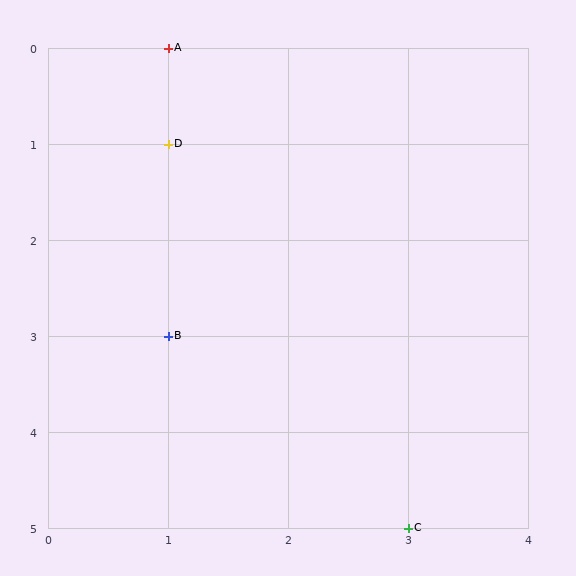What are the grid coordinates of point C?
Point C is at grid coordinates (3, 5).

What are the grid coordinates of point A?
Point A is at grid coordinates (1, 0).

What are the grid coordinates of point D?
Point D is at grid coordinates (1, 1).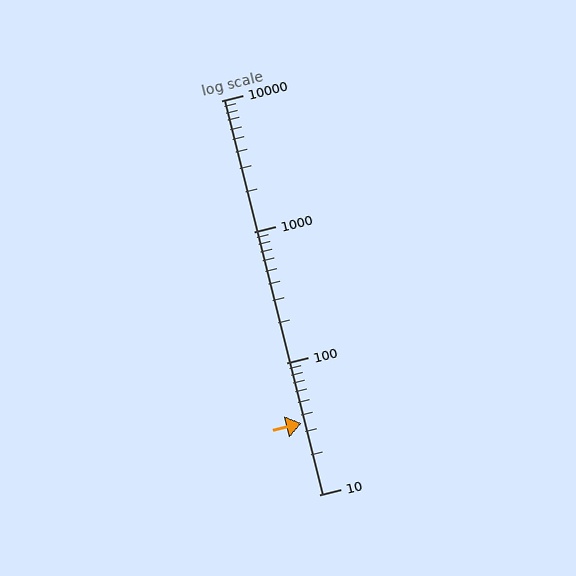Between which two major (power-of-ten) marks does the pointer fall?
The pointer is between 10 and 100.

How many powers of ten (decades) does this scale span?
The scale spans 3 decades, from 10 to 10000.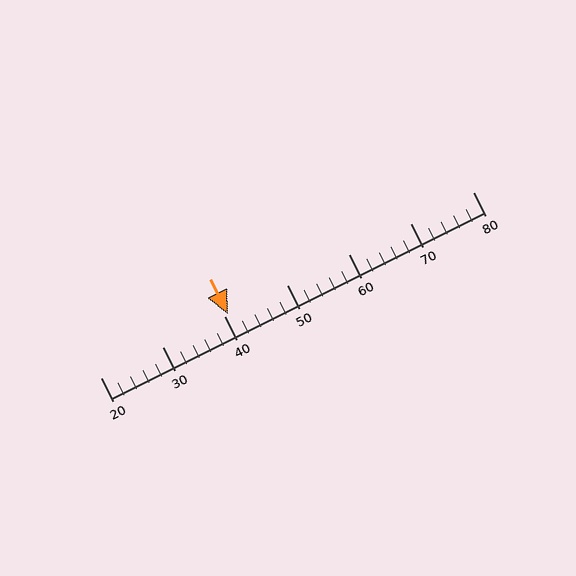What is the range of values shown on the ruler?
The ruler shows values from 20 to 80.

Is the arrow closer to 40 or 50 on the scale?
The arrow is closer to 40.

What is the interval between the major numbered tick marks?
The major tick marks are spaced 10 units apart.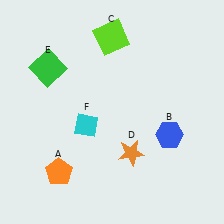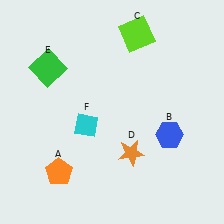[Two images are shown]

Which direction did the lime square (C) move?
The lime square (C) moved right.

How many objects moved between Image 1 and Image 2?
1 object moved between the two images.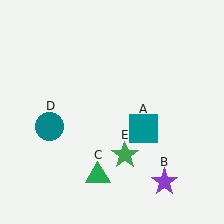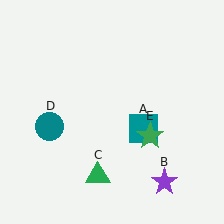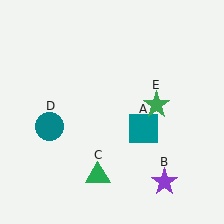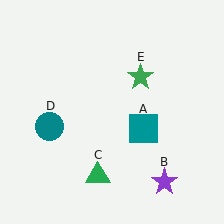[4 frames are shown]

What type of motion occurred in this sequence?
The green star (object E) rotated counterclockwise around the center of the scene.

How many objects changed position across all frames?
1 object changed position: green star (object E).